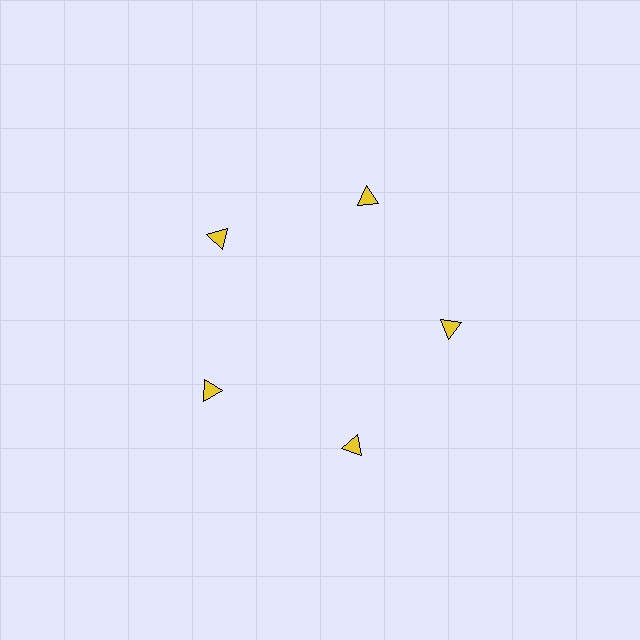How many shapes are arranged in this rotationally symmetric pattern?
There are 5 shapes, arranged in 5 groups of 1.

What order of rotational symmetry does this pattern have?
This pattern has 5-fold rotational symmetry.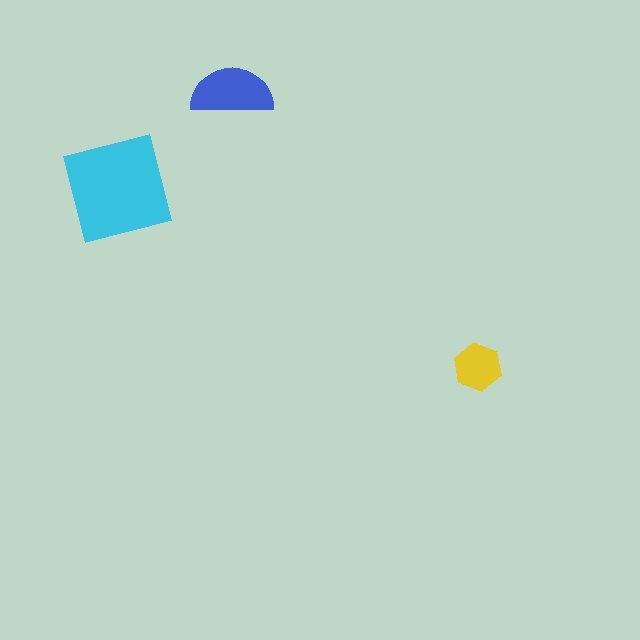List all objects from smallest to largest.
The yellow hexagon, the blue semicircle, the cyan square.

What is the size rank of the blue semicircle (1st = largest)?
2nd.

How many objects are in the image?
There are 3 objects in the image.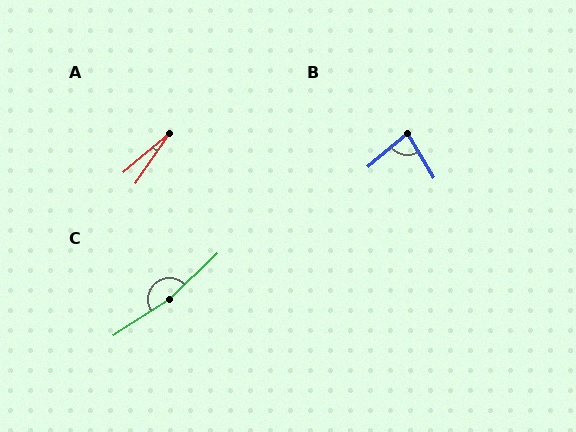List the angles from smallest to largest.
A (15°), B (80°), C (169°).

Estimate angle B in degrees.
Approximately 80 degrees.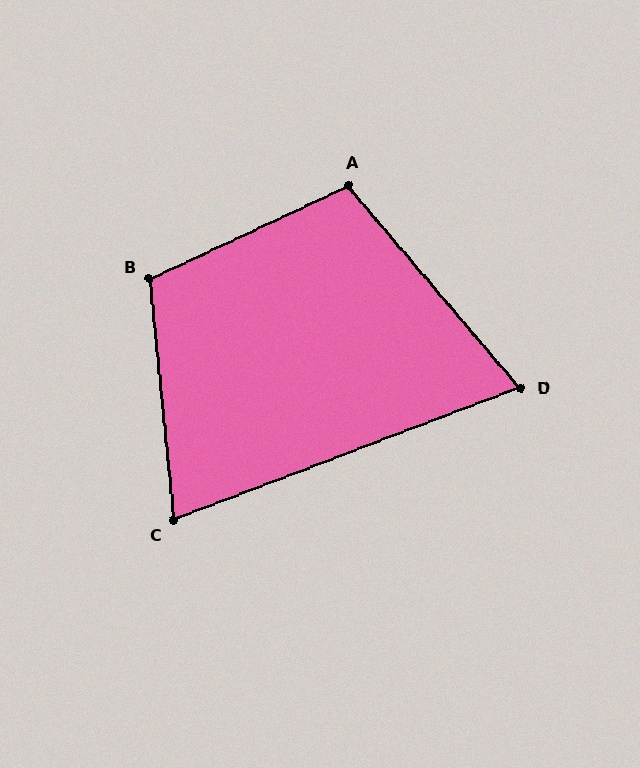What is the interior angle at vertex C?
Approximately 75 degrees (acute).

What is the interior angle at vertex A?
Approximately 105 degrees (obtuse).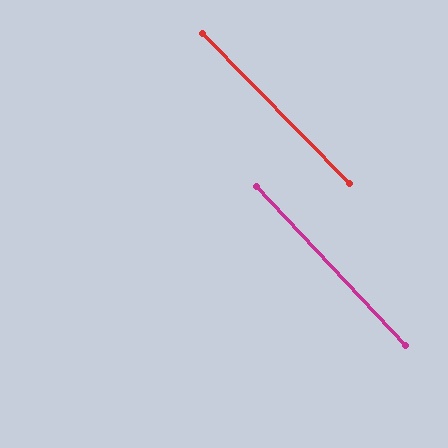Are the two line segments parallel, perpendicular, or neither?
Parallel — their directions differ by only 1.3°.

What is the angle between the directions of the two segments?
Approximately 1 degree.